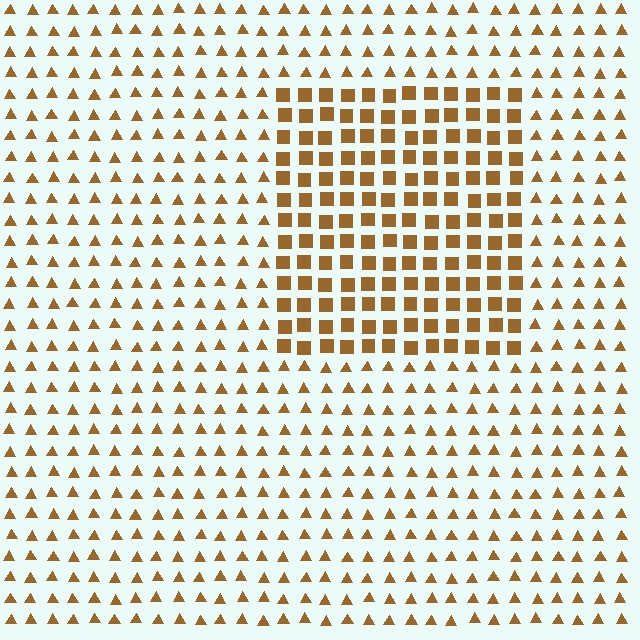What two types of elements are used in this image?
The image uses squares inside the rectangle region and triangles outside it.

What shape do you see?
I see a rectangle.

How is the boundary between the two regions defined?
The boundary is defined by a change in element shape: squares inside vs. triangles outside. All elements share the same color and spacing.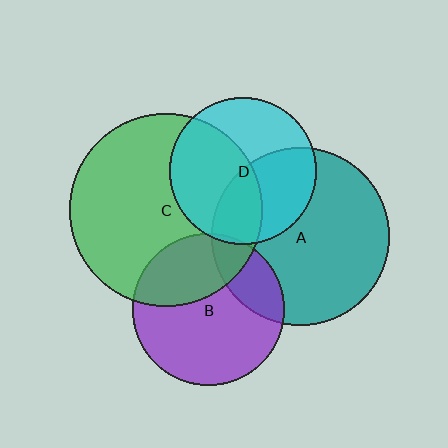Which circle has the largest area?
Circle C (green).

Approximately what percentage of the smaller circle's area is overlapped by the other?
Approximately 15%.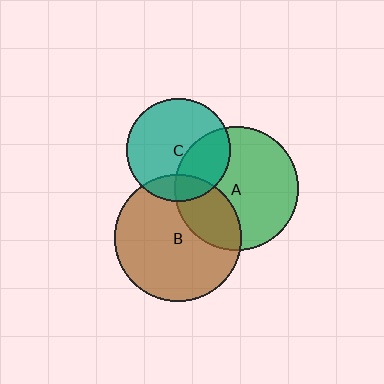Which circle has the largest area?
Circle B (brown).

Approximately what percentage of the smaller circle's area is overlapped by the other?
Approximately 30%.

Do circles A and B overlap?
Yes.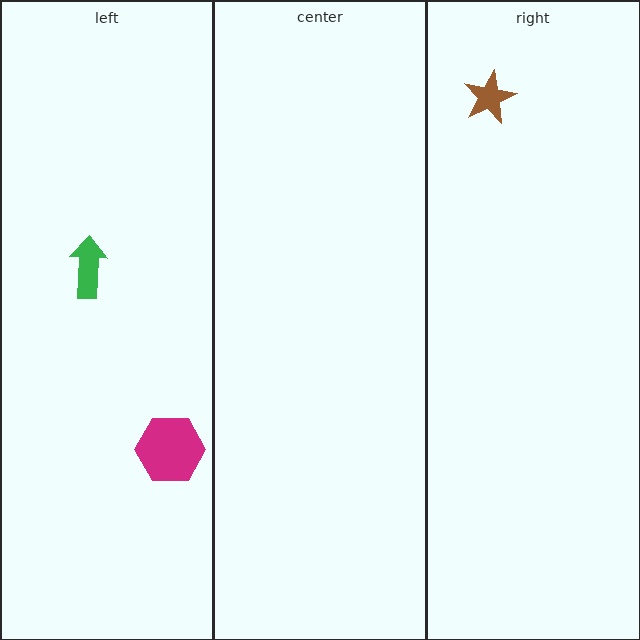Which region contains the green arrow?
The left region.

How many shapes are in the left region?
2.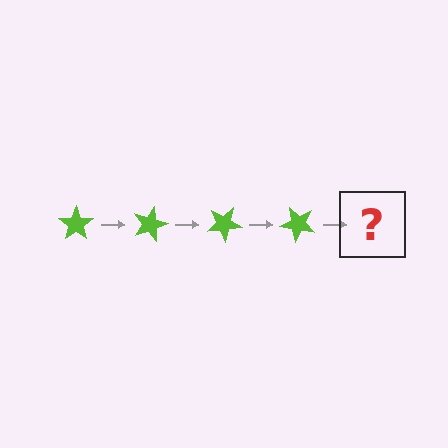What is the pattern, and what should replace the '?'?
The pattern is that the star rotates 15 degrees each step. The '?' should be a lime star rotated 60 degrees.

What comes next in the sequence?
The next element should be a lime star rotated 60 degrees.